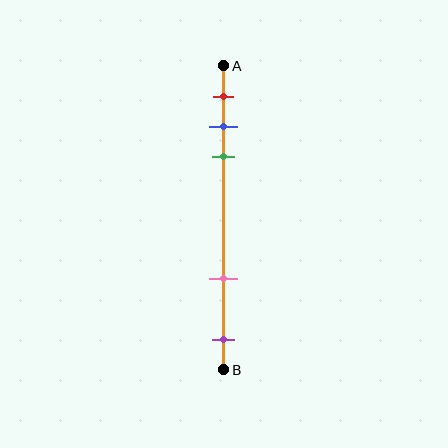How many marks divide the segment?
There are 5 marks dividing the segment.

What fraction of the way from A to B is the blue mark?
The blue mark is approximately 20% (0.2) of the way from A to B.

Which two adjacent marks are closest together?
The blue and green marks are the closest adjacent pair.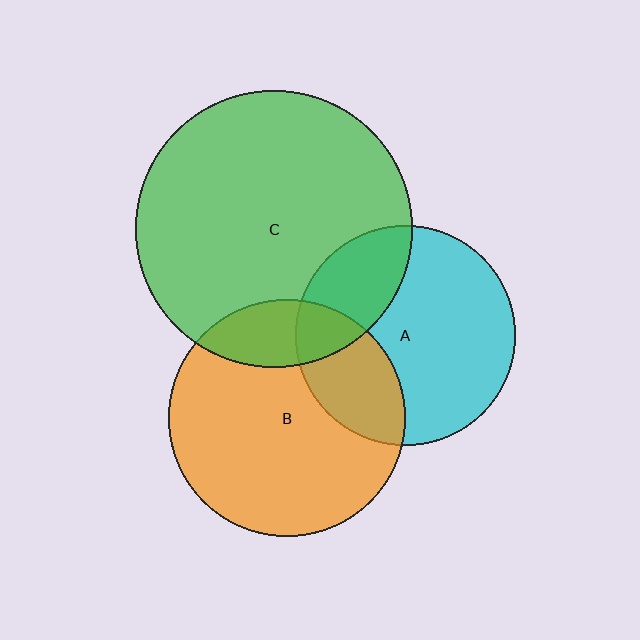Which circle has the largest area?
Circle C (green).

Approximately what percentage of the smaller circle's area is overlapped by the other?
Approximately 25%.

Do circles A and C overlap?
Yes.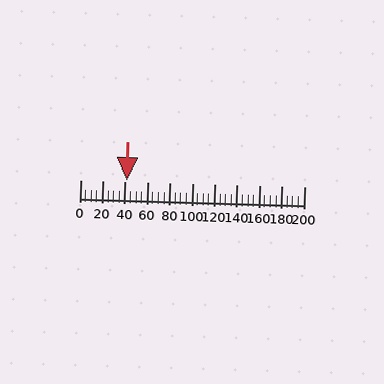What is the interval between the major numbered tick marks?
The major tick marks are spaced 20 units apart.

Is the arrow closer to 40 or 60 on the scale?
The arrow is closer to 40.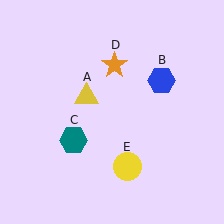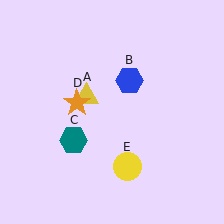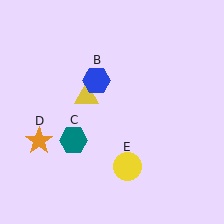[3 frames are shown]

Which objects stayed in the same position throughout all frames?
Yellow triangle (object A) and teal hexagon (object C) and yellow circle (object E) remained stationary.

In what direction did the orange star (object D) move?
The orange star (object D) moved down and to the left.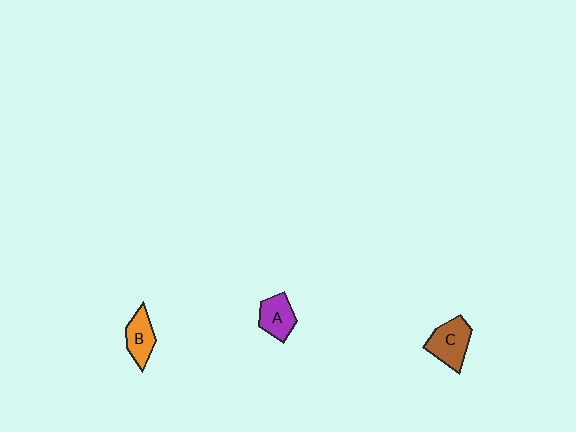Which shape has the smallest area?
Shape B (orange).